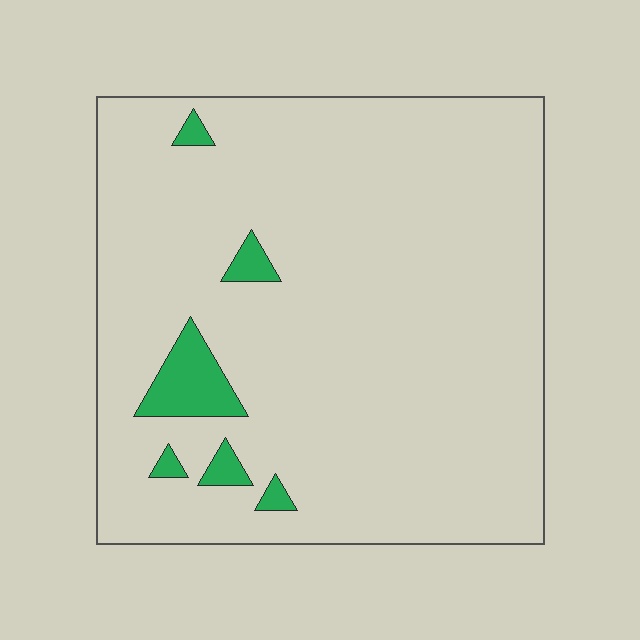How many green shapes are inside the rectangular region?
6.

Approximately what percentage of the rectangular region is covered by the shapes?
Approximately 5%.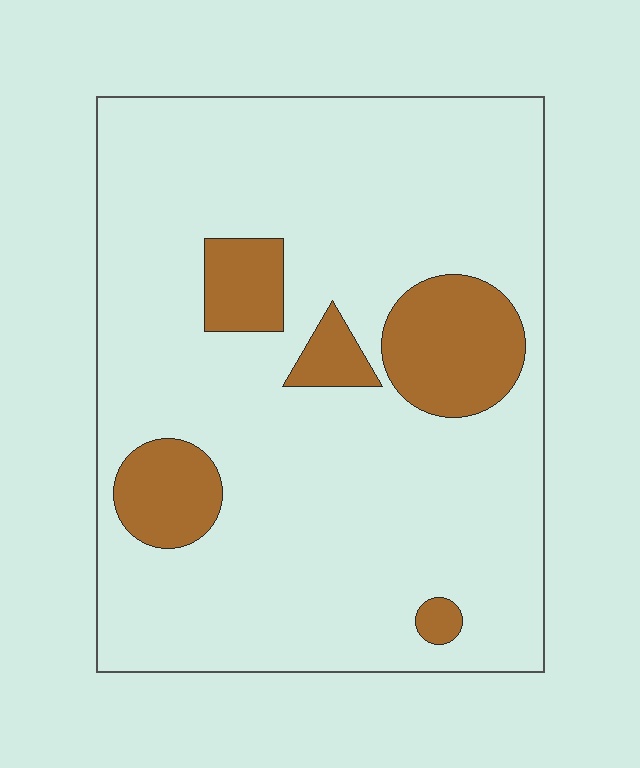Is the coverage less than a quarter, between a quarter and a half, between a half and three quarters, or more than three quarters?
Less than a quarter.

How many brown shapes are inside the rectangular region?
5.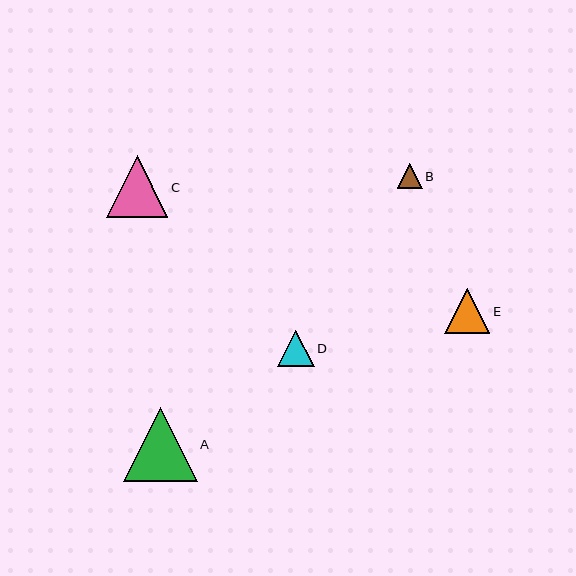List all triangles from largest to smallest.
From largest to smallest: A, C, E, D, B.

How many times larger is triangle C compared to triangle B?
Triangle C is approximately 2.4 times the size of triangle B.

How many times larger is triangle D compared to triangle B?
Triangle D is approximately 1.4 times the size of triangle B.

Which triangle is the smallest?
Triangle B is the smallest with a size of approximately 25 pixels.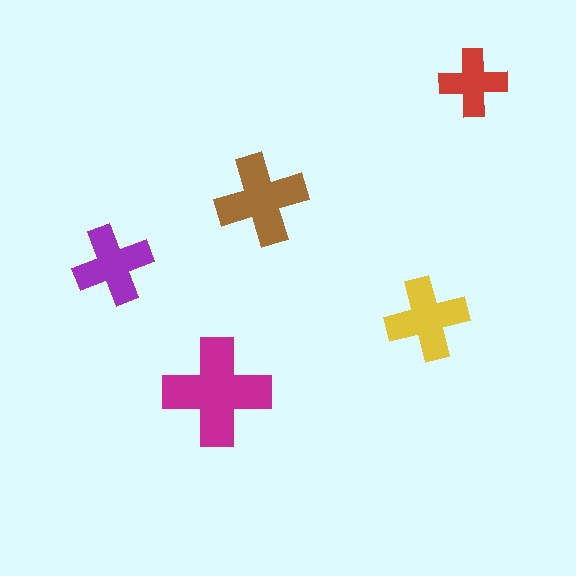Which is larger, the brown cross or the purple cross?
The brown one.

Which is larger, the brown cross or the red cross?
The brown one.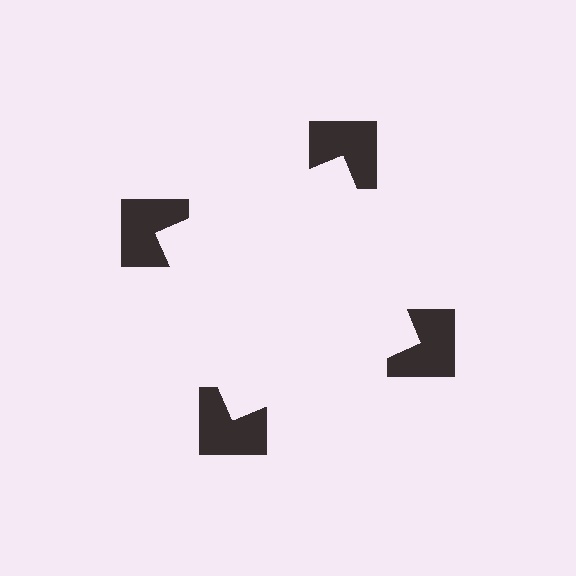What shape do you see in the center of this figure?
An illusory square — its edges are inferred from the aligned wedge cuts in the notched squares, not physically drawn.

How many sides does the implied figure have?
4 sides.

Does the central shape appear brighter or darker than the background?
It typically appears slightly brighter than the background, even though no actual brightness change is drawn.